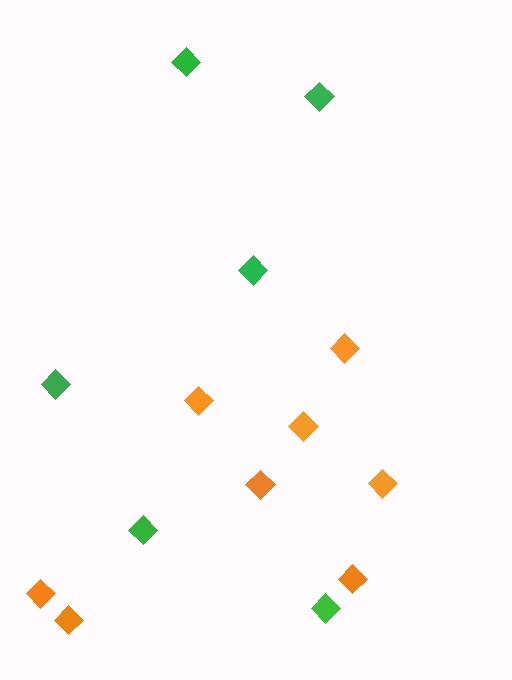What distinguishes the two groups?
There are 2 groups: one group of orange diamonds (8) and one group of green diamonds (6).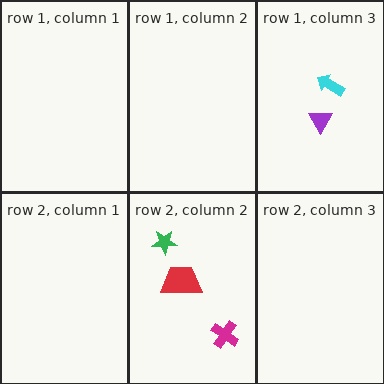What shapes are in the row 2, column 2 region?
The red trapezoid, the magenta cross, the green star.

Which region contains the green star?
The row 2, column 2 region.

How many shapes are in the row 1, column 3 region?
2.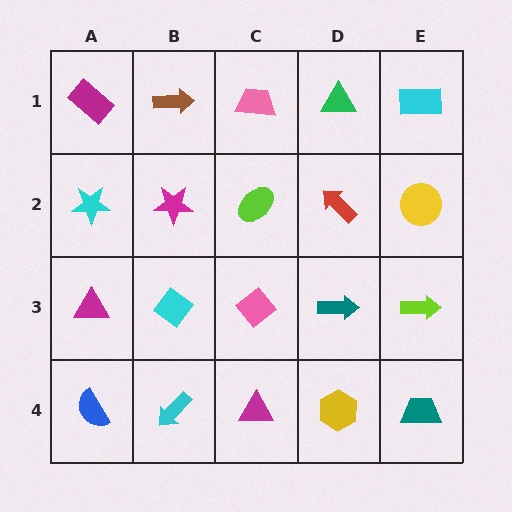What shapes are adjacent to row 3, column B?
A magenta star (row 2, column B), a cyan arrow (row 4, column B), a magenta triangle (row 3, column A), a pink diamond (row 3, column C).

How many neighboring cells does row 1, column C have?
3.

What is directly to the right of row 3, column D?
A lime arrow.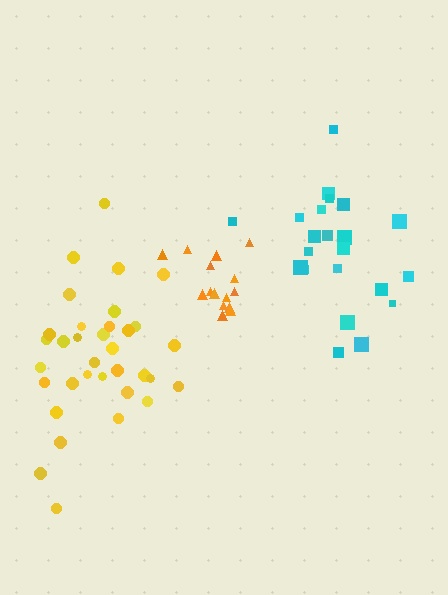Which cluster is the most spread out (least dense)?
Cyan.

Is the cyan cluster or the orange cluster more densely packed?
Orange.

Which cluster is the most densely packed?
Orange.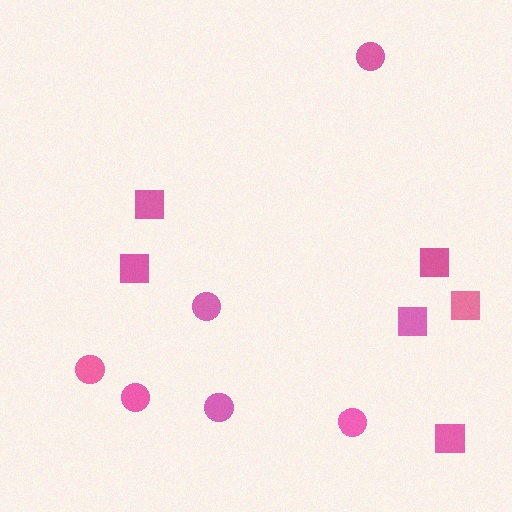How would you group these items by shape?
There are 2 groups: one group of squares (6) and one group of circles (6).